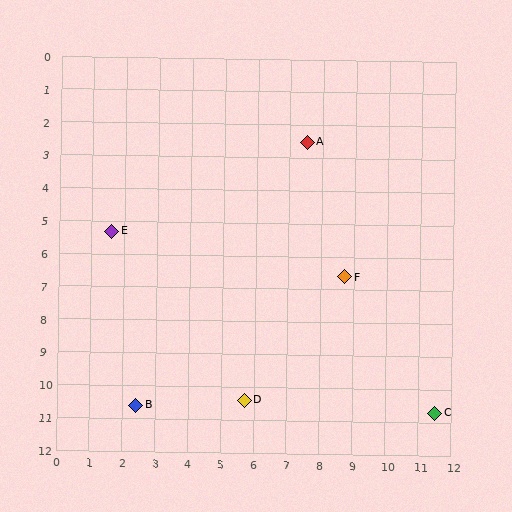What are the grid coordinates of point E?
Point E is at approximately (1.6, 5.3).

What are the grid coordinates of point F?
Point F is at approximately (8.7, 6.6).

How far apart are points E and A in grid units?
Points E and A are about 6.5 grid units apart.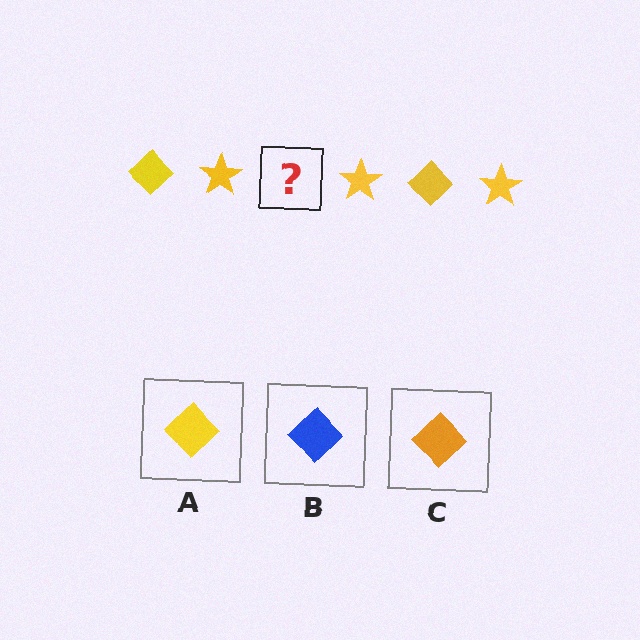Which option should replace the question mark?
Option A.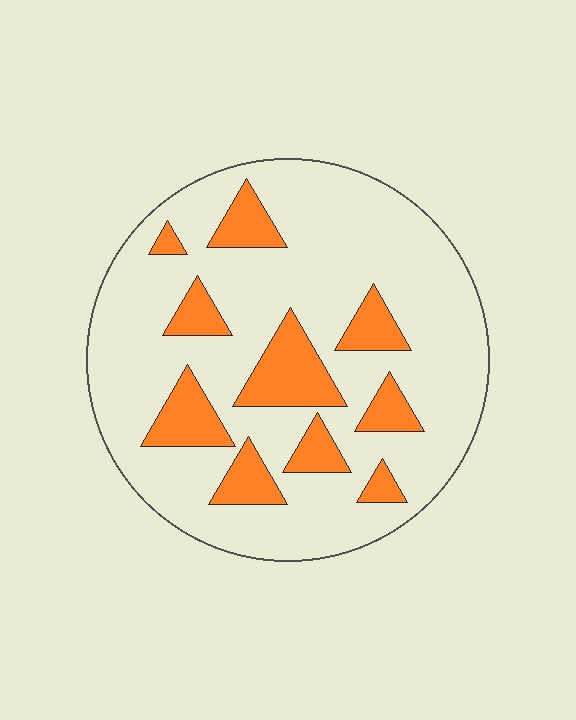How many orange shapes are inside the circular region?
10.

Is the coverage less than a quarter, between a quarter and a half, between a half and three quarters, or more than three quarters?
Less than a quarter.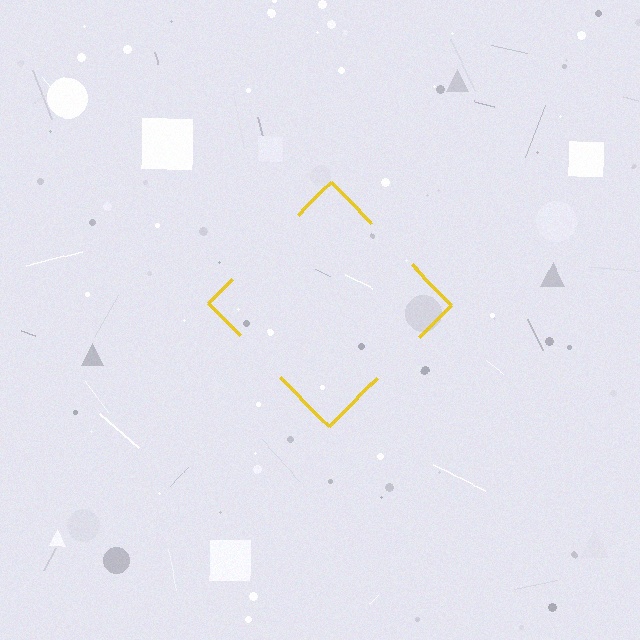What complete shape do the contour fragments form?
The contour fragments form a diamond.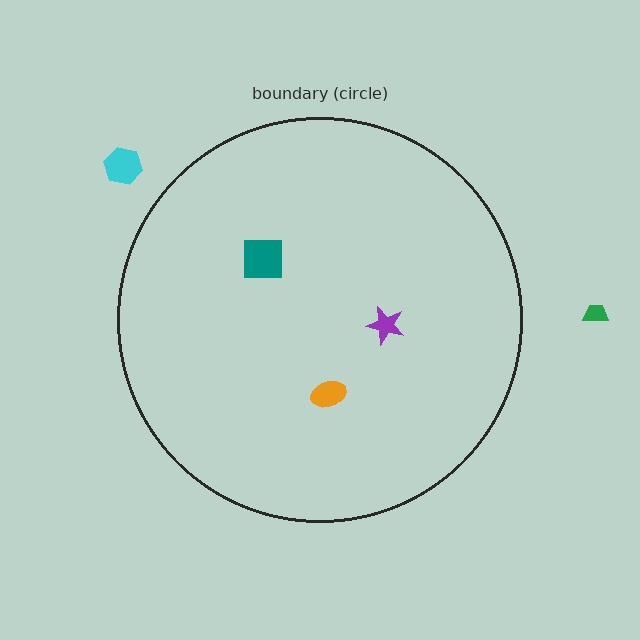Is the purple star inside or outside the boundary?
Inside.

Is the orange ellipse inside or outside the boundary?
Inside.